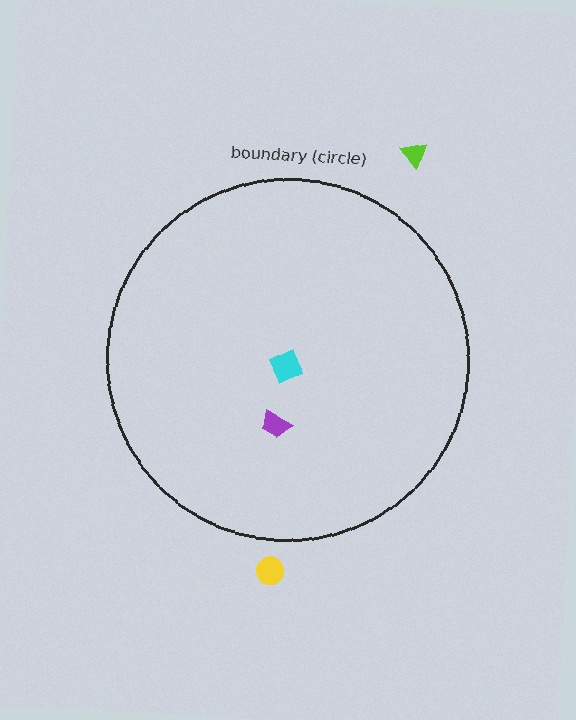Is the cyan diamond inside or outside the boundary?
Inside.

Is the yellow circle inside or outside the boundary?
Outside.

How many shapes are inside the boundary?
2 inside, 2 outside.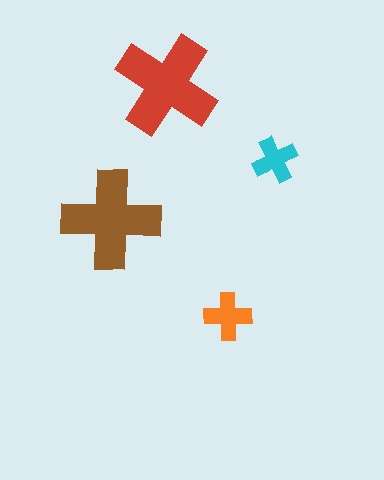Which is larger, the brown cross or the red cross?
The red one.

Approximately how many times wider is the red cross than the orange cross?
About 2 times wider.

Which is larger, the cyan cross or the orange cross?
The orange one.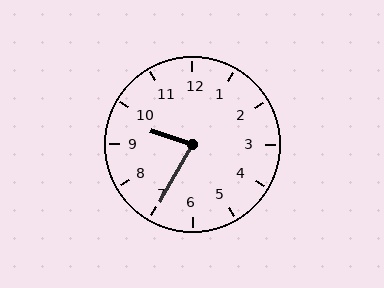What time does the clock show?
9:35.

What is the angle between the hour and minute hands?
Approximately 78 degrees.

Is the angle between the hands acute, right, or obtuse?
It is acute.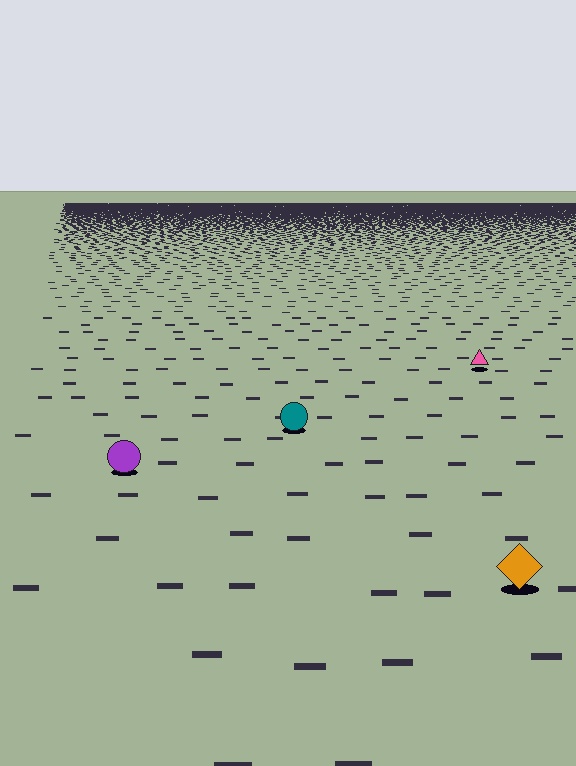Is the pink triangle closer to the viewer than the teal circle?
No. The teal circle is closer — you can tell from the texture gradient: the ground texture is coarser near it.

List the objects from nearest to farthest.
From nearest to farthest: the orange diamond, the purple circle, the teal circle, the pink triangle.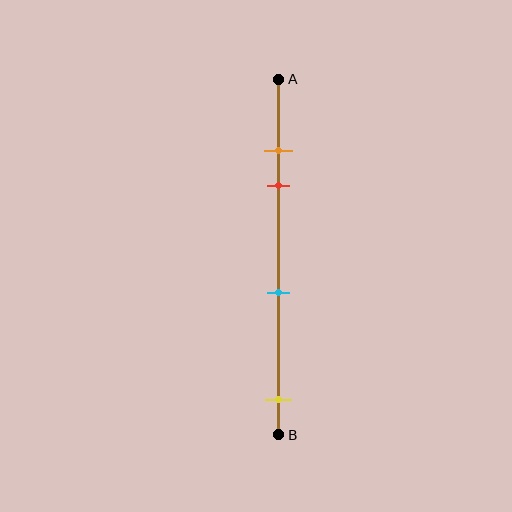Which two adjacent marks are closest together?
The orange and red marks are the closest adjacent pair.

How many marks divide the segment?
There are 4 marks dividing the segment.